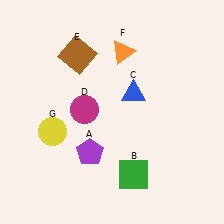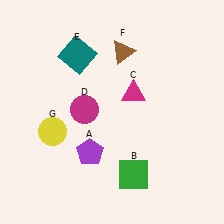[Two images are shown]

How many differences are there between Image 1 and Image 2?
There are 3 differences between the two images.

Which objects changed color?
C changed from blue to magenta. E changed from brown to teal. F changed from orange to brown.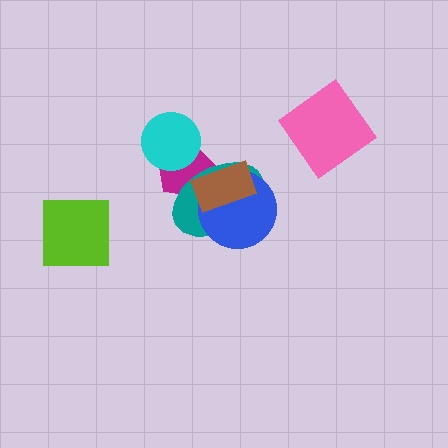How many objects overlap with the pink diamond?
0 objects overlap with the pink diamond.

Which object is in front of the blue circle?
The brown rectangle is in front of the blue circle.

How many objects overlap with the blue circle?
2 objects overlap with the blue circle.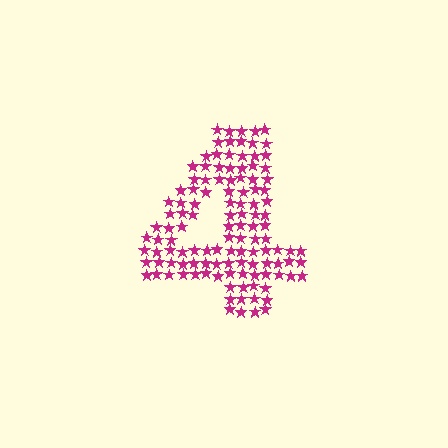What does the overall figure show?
The overall figure shows the digit 4.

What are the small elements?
The small elements are stars.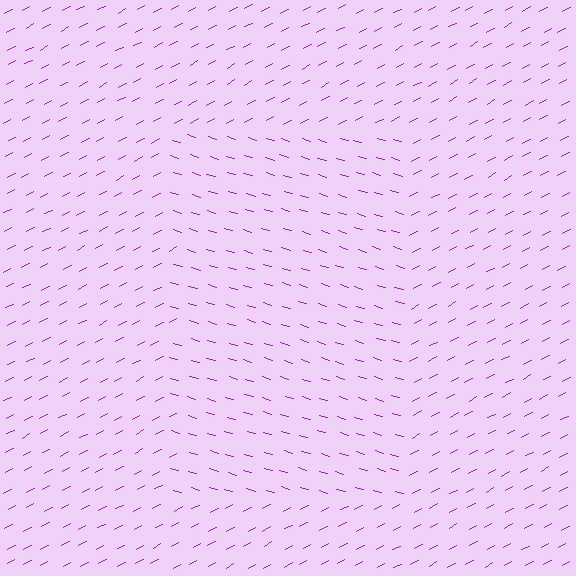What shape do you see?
I see a rectangle.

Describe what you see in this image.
The image is filled with small purple line segments. A rectangle region in the image has lines oriented differently from the surrounding lines, creating a visible texture boundary.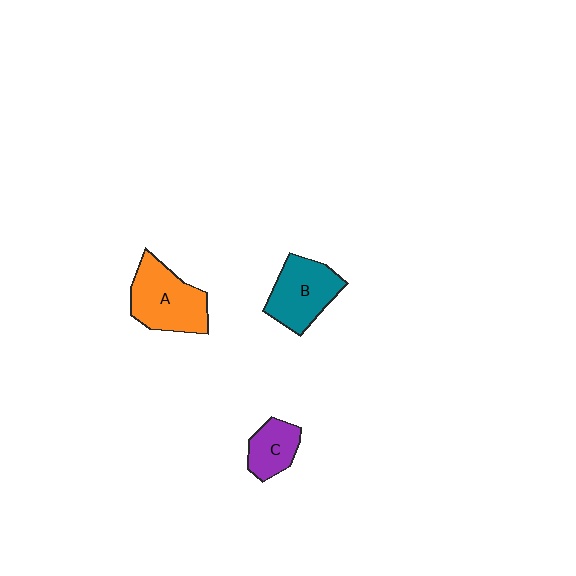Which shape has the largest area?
Shape A (orange).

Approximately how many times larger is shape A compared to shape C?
Approximately 1.8 times.